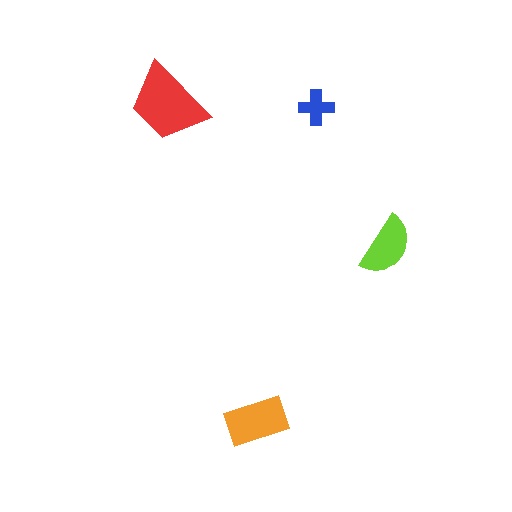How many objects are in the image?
There are 4 objects in the image.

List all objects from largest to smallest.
The red trapezoid, the orange rectangle, the lime semicircle, the blue cross.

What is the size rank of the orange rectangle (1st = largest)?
2nd.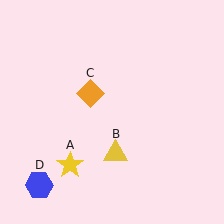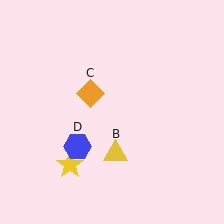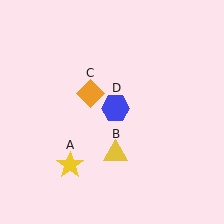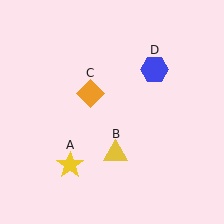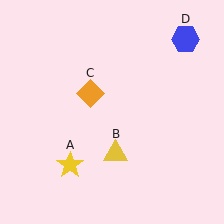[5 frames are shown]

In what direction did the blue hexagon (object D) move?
The blue hexagon (object D) moved up and to the right.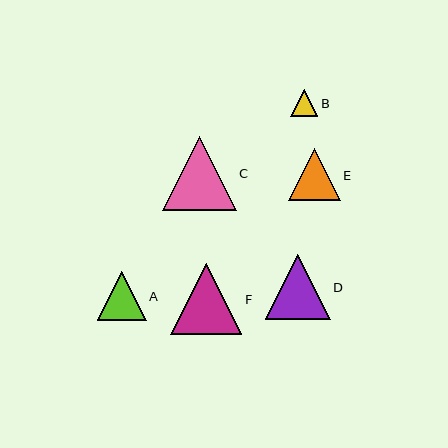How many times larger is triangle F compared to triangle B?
Triangle F is approximately 2.6 times the size of triangle B.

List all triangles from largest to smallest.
From largest to smallest: C, F, D, E, A, B.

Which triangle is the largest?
Triangle C is the largest with a size of approximately 74 pixels.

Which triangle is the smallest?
Triangle B is the smallest with a size of approximately 27 pixels.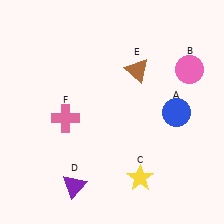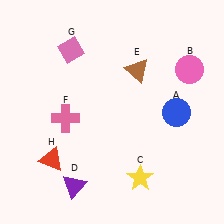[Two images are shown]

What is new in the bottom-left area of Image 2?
A red triangle (H) was added in the bottom-left area of Image 2.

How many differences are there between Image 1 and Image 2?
There are 2 differences between the two images.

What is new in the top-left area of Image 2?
A pink diamond (G) was added in the top-left area of Image 2.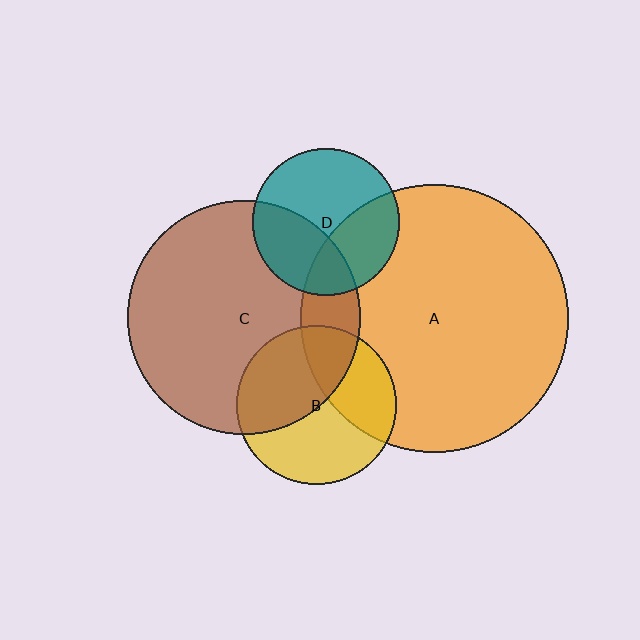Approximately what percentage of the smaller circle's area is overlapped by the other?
Approximately 35%.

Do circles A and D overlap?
Yes.